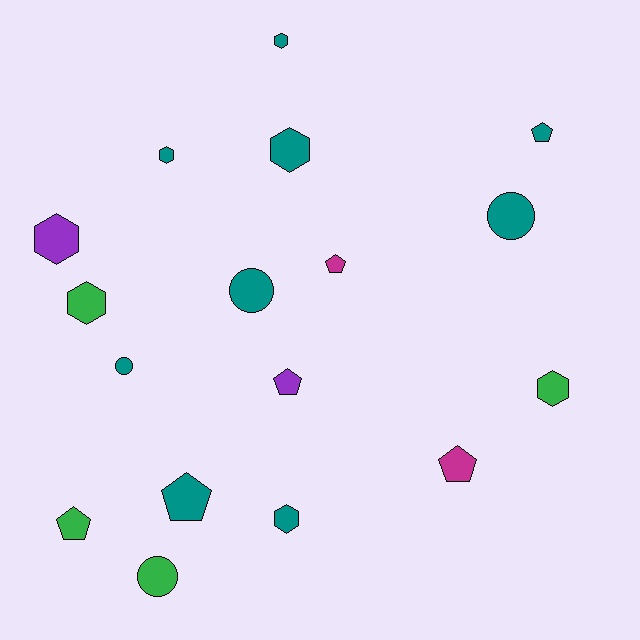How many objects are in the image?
There are 17 objects.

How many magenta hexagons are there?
There are no magenta hexagons.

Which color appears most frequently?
Teal, with 9 objects.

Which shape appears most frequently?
Hexagon, with 7 objects.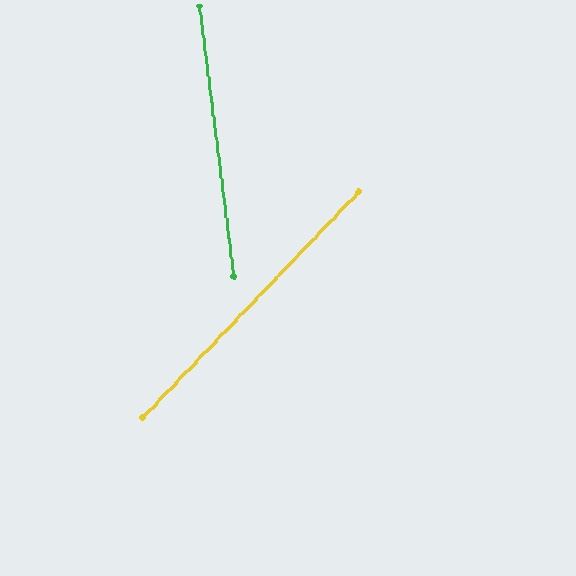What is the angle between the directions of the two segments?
Approximately 51 degrees.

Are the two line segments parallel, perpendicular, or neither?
Neither parallel nor perpendicular — they differ by about 51°.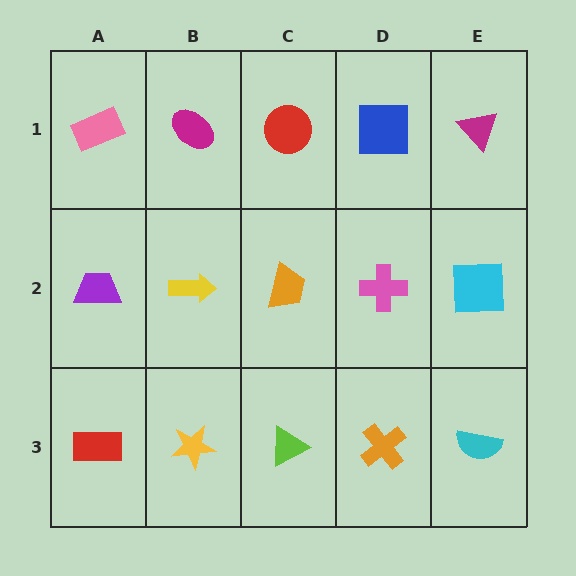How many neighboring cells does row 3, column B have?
3.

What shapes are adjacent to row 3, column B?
A yellow arrow (row 2, column B), a red rectangle (row 3, column A), a lime triangle (row 3, column C).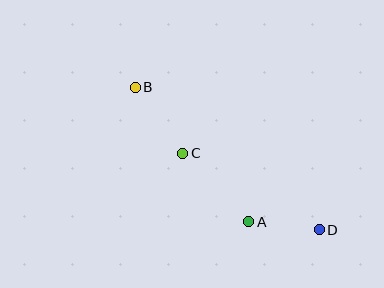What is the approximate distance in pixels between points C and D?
The distance between C and D is approximately 157 pixels.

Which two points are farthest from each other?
Points B and D are farthest from each other.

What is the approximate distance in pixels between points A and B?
The distance between A and B is approximately 176 pixels.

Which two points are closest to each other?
Points A and D are closest to each other.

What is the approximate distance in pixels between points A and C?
The distance between A and C is approximately 95 pixels.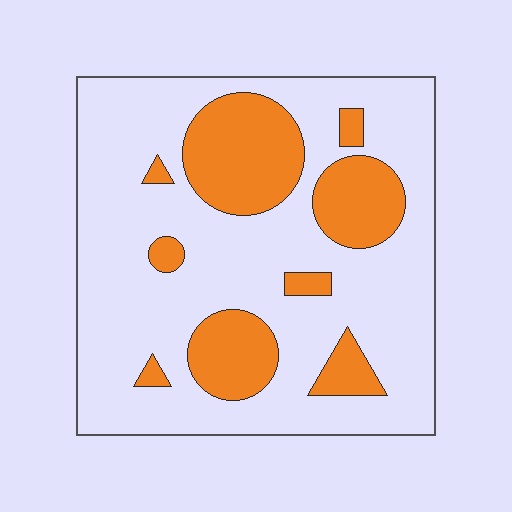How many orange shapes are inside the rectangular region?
9.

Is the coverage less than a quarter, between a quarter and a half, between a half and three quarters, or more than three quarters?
Between a quarter and a half.